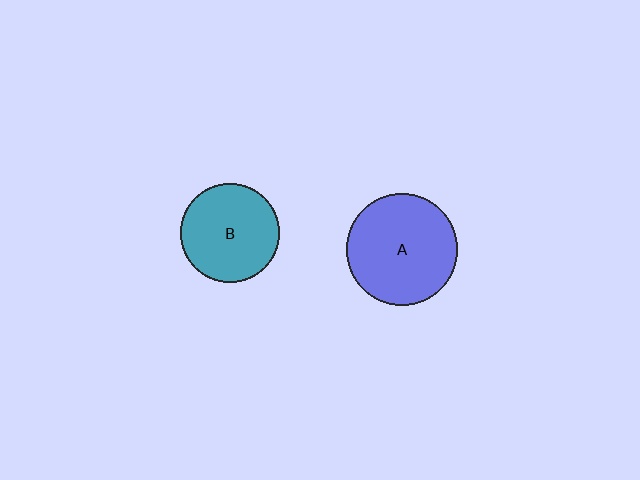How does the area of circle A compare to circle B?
Approximately 1.3 times.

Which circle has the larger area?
Circle A (blue).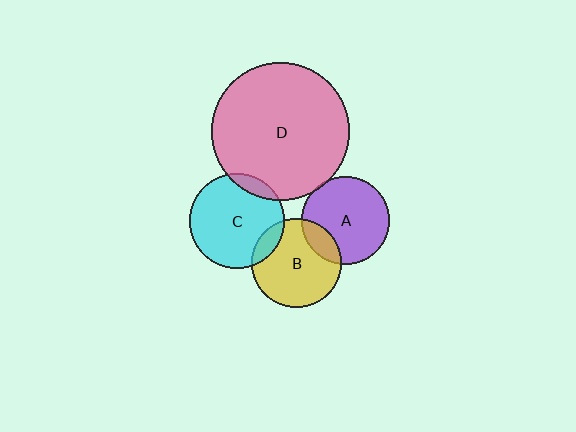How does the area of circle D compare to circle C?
Approximately 2.1 times.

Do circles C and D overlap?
Yes.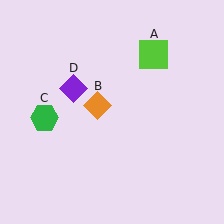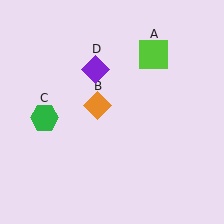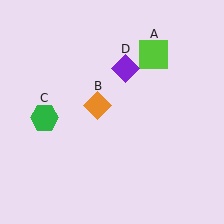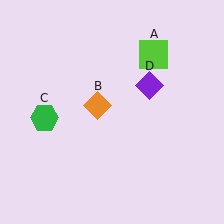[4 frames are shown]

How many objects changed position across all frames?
1 object changed position: purple diamond (object D).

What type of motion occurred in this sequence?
The purple diamond (object D) rotated clockwise around the center of the scene.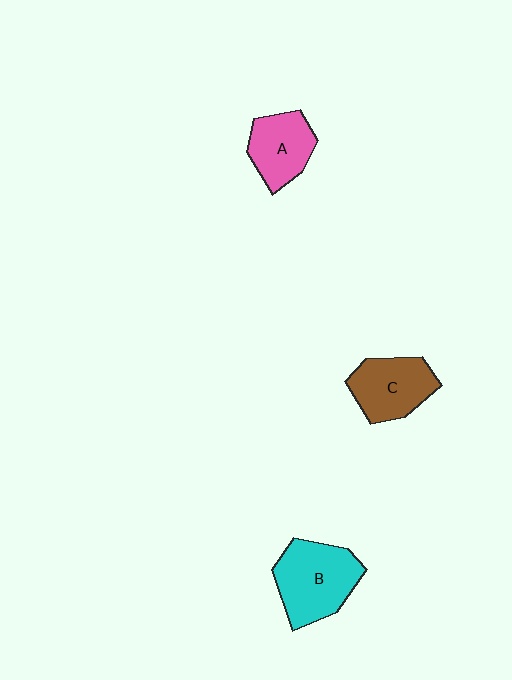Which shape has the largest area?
Shape B (cyan).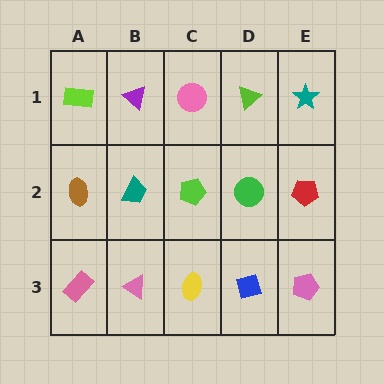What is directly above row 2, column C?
A pink circle.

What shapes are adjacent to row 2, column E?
A teal star (row 1, column E), a pink pentagon (row 3, column E), a green circle (row 2, column D).